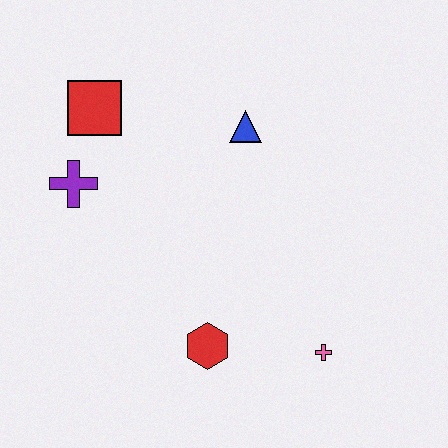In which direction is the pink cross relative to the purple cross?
The pink cross is to the right of the purple cross.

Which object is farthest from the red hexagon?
The red square is farthest from the red hexagon.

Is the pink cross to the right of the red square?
Yes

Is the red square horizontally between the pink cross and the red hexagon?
No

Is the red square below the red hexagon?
No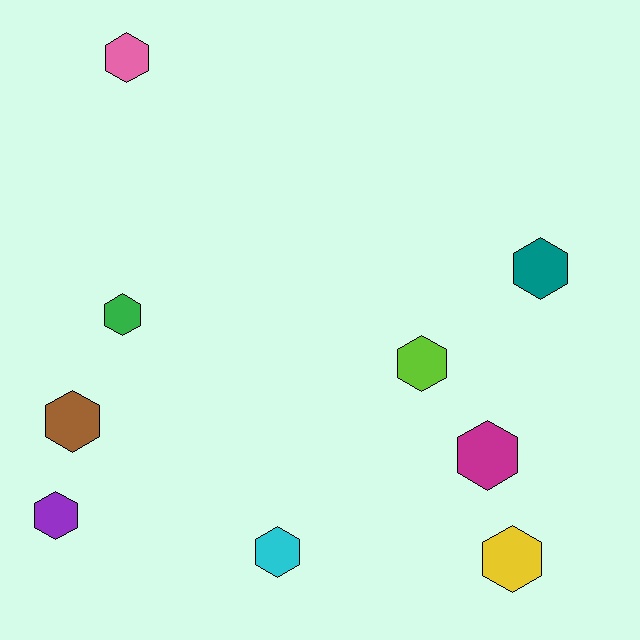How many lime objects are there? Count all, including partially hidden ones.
There is 1 lime object.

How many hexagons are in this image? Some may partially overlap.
There are 9 hexagons.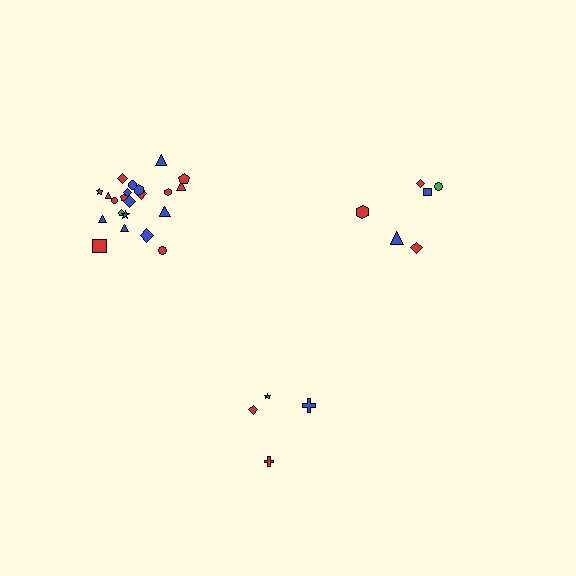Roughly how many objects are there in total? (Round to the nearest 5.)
Roughly 30 objects in total.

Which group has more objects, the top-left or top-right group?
The top-left group.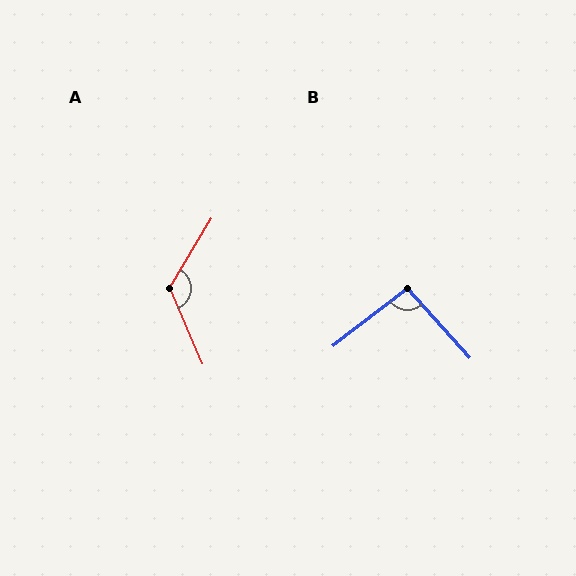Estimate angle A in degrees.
Approximately 125 degrees.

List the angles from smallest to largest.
B (95°), A (125°).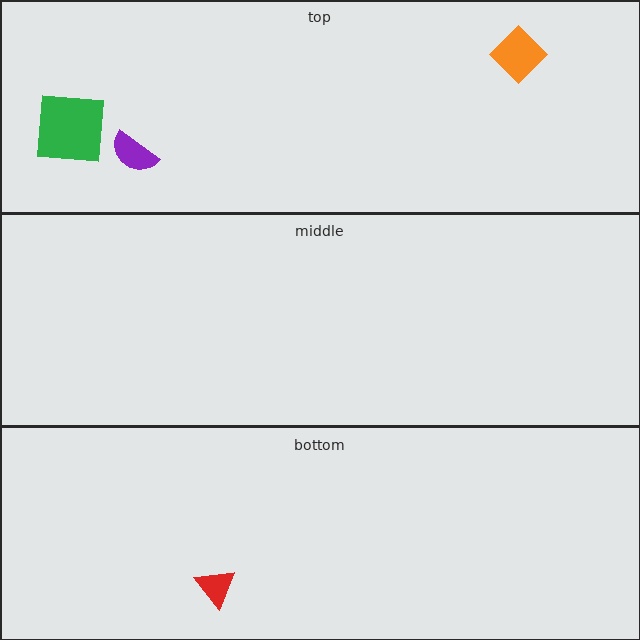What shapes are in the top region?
The purple semicircle, the green square, the orange diamond.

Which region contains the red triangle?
The bottom region.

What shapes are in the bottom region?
The red triangle.